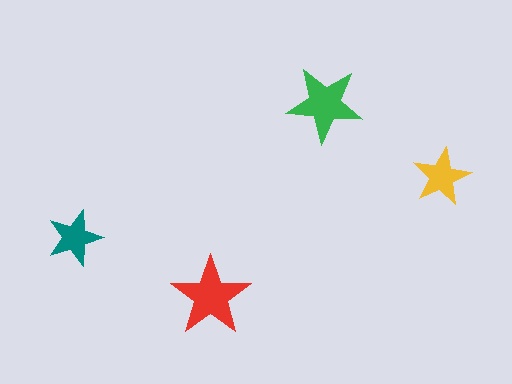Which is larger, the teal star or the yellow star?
The yellow one.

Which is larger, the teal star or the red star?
The red one.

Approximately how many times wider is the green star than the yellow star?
About 1.5 times wider.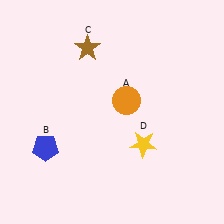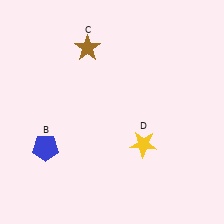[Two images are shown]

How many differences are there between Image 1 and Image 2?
There is 1 difference between the two images.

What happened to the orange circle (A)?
The orange circle (A) was removed in Image 2. It was in the top-right area of Image 1.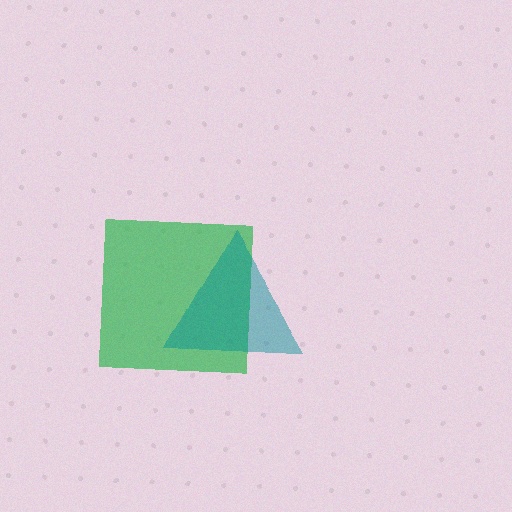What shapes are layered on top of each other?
The layered shapes are: a green square, a teal triangle.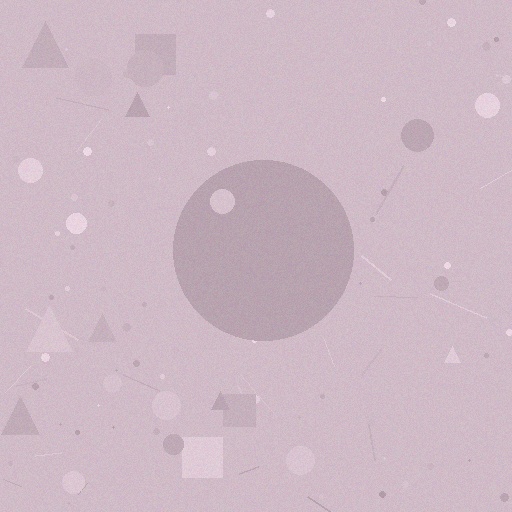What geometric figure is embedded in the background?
A circle is embedded in the background.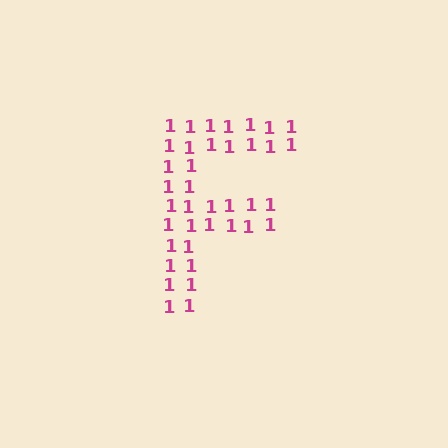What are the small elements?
The small elements are digit 1's.